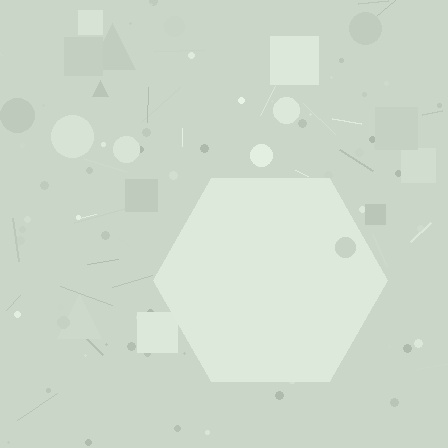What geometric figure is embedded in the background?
A hexagon is embedded in the background.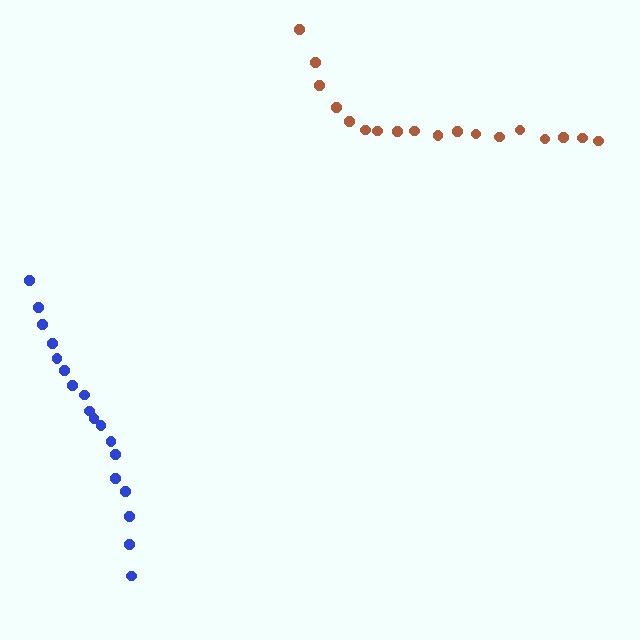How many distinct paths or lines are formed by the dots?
There are 2 distinct paths.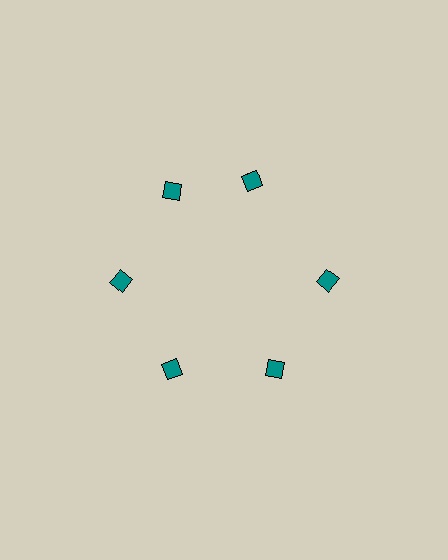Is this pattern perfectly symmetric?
No. The 6 teal diamonds are arranged in a ring, but one element near the 1 o'clock position is rotated out of alignment along the ring, breaking the 6-fold rotational symmetry.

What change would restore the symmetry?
The symmetry would be restored by rotating it back into even spacing with its neighbors so that all 6 diamonds sit at equal angles and equal distance from the center.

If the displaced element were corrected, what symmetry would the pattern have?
It would have 6-fold rotational symmetry — the pattern would map onto itself every 60 degrees.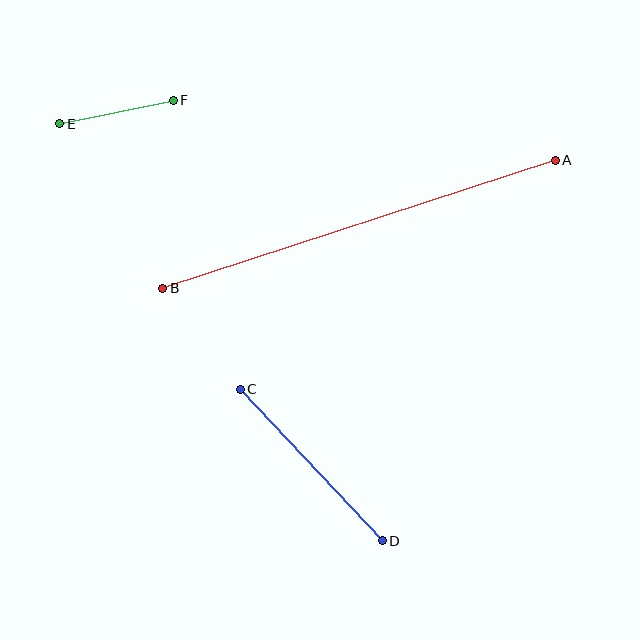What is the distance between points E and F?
The distance is approximately 116 pixels.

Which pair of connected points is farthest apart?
Points A and B are farthest apart.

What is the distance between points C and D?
The distance is approximately 208 pixels.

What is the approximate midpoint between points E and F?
The midpoint is at approximately (116, 112) pixels.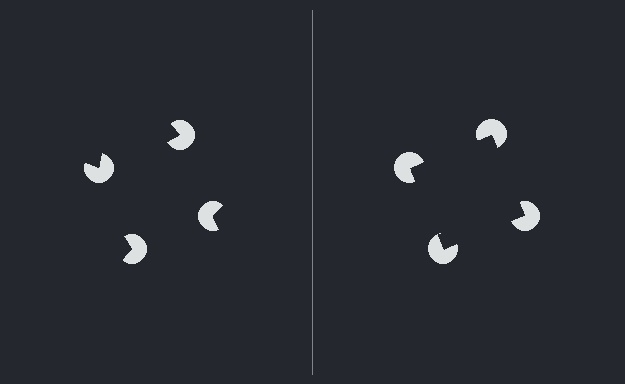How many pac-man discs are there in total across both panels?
8 — 4 on each side.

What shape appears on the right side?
An illusory square.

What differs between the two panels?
The pac-man discs are positioned identically on both sides; only the wedge orientations differ. On the right they align to a square; on the left they are misaligned.